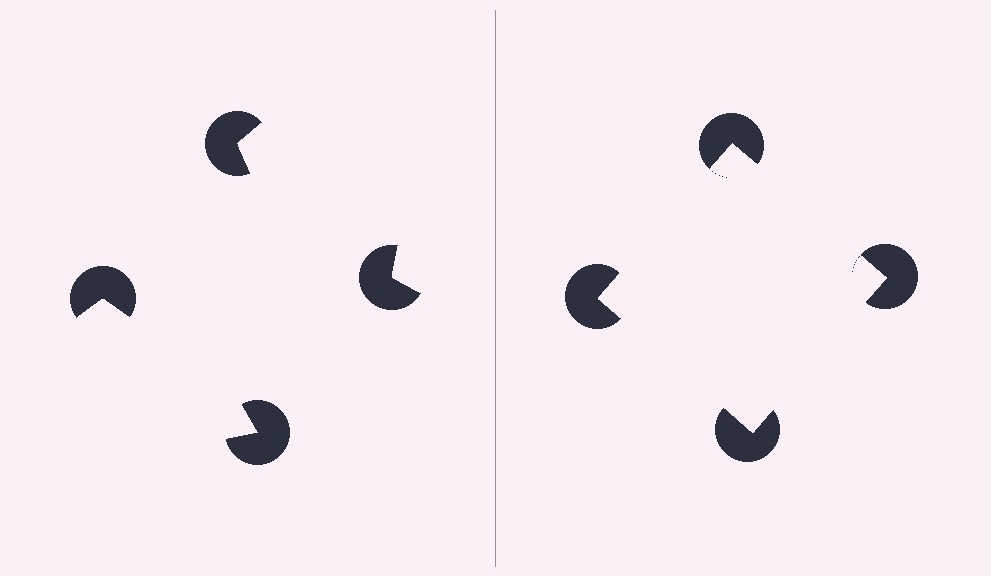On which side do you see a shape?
An illusory square appears on the right side. On the left side the wedge cuts are rotated, so no coherent shape forms.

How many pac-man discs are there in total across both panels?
8 — 4 on each side.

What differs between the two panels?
The pac-man discs are positioned identically on both sides; only the wedge orientations differ. On the right they align to a square; on the left they are misaligned.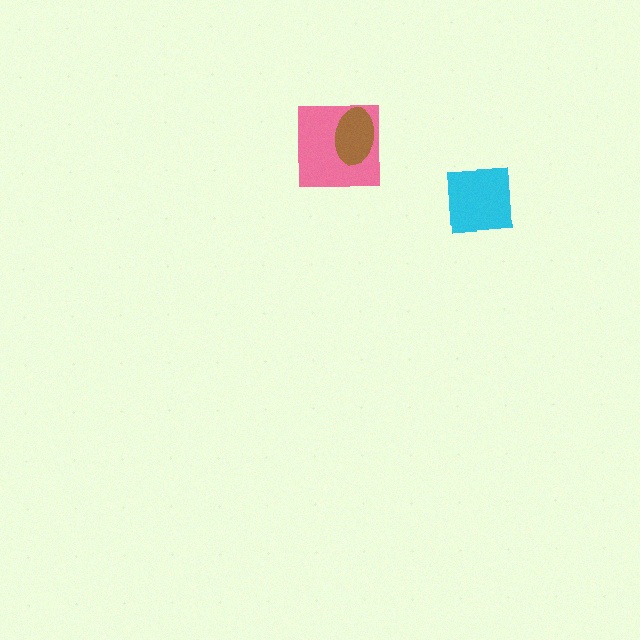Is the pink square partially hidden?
Yes, it is partially covered by another shape.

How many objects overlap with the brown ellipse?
1 object overlaps with the brown ellipse.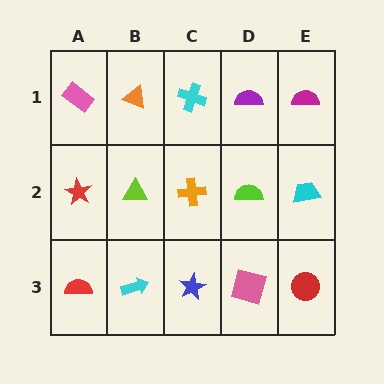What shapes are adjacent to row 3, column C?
An orange cross (row 2, column C), a cyan arrow (row 3, column B), a pink square (row 3, column D).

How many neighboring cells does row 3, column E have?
2.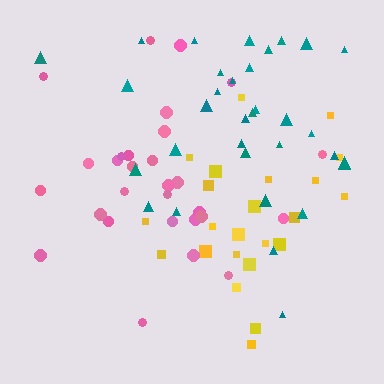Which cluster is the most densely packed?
Teal.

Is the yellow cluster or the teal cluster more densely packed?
Teal.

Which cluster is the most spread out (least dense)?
Yellow.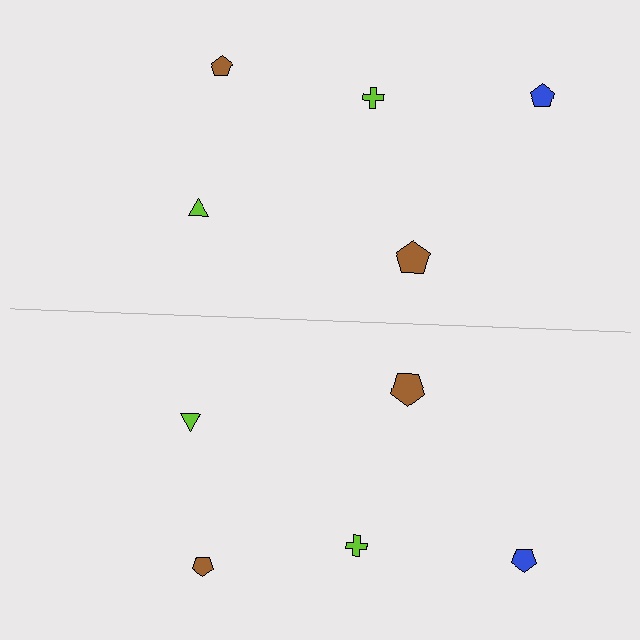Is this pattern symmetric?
Yes, this pattern has bilateral (reflection) symmetry.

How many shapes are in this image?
There are 10 shapes in this image.